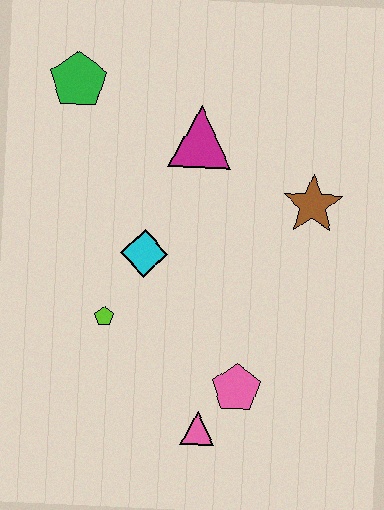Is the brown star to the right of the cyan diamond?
Yes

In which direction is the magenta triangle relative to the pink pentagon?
The magenta triangle is above the pink pentagon.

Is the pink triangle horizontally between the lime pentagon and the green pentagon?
No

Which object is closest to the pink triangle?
The pink pentagon is closest to the pink triangle.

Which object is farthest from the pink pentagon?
The green pentagon is farthest from the pink pentagon.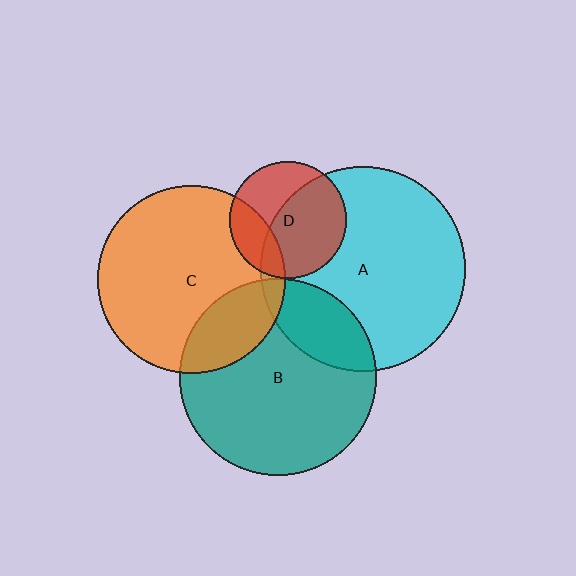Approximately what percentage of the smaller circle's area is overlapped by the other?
Approximately 20%.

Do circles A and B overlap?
Yes.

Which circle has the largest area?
Circle A (cyan).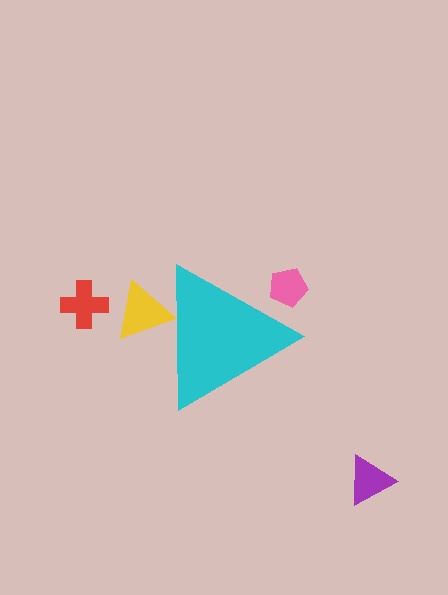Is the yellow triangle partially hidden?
Yes, the yellow triangle is partially hidden behind the cyan triangle.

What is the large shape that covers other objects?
A cyan triangle.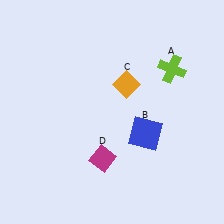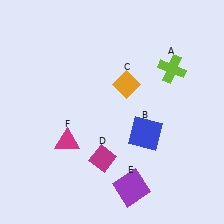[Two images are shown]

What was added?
A purple square (E), a magenta triangle (F) were added in Image 2.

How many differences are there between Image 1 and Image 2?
There are 2 differences between the two images.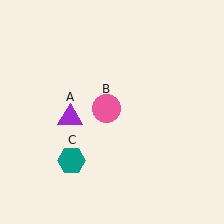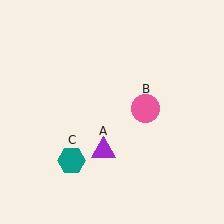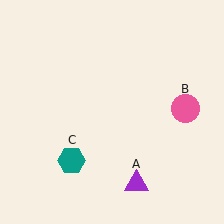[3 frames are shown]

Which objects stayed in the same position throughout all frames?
Teal hexagon (object C) remained stationary.